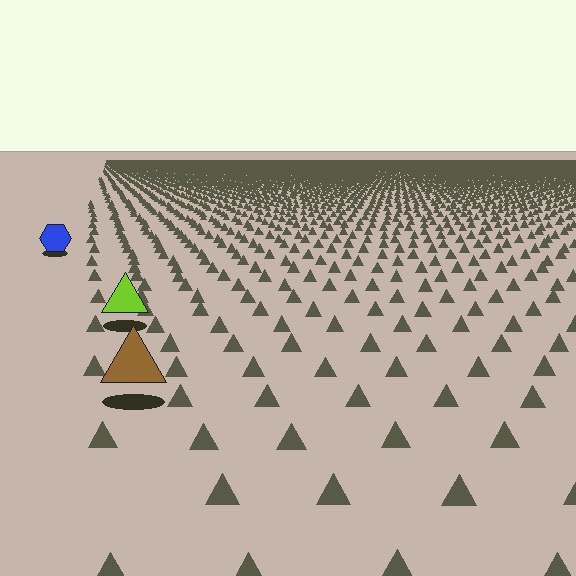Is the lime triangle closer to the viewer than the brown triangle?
No. The brown triangle is closer — you can tell from the texture gradient: the ground texture is coarser near it.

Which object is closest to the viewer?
The brown triangle is closest. The texture marks near it are larger and more spread out.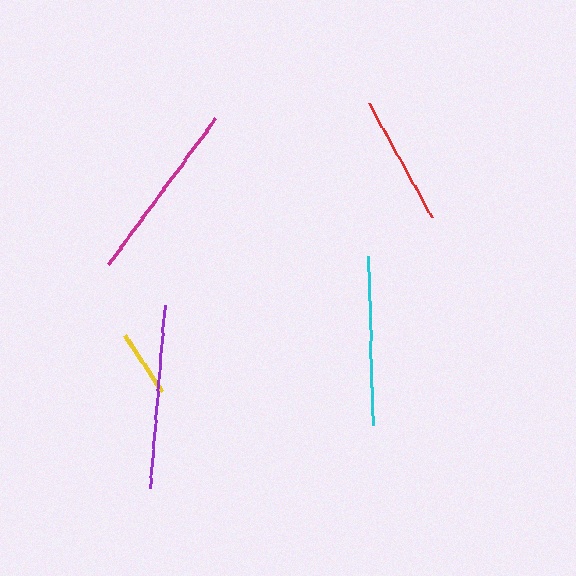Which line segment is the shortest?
The yellow line is the shortest at approximately 68 pixels.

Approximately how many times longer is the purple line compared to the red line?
The purple line is approximately 1.4 times the length of the red line.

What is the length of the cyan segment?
The cyan segment is approximately 169 pixels long.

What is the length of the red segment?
The red segment is approximately 130 pixels long.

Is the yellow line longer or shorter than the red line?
The red line is longer than the yellow line.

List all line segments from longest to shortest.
From longest to shortest: purple, magenta, cyan, red, yellow.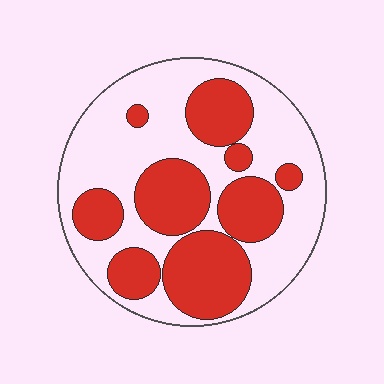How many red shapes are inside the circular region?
9.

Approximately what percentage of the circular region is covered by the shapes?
Approximately 45%.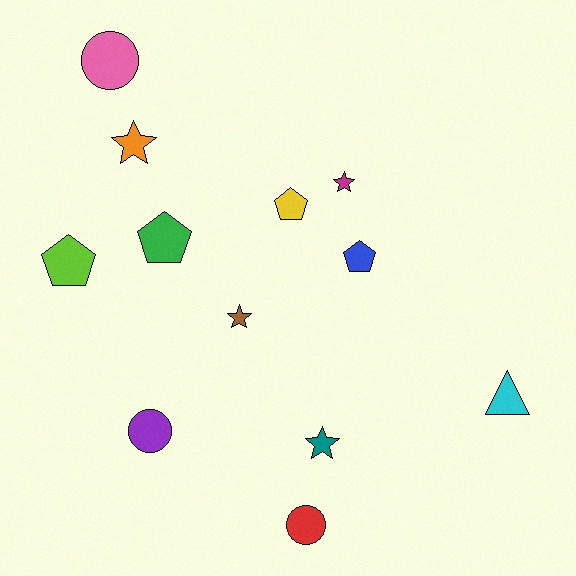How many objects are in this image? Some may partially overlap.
There are 12 objects.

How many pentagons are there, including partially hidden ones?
There are 4 pentagons.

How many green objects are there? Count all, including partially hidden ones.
There is 1 green object.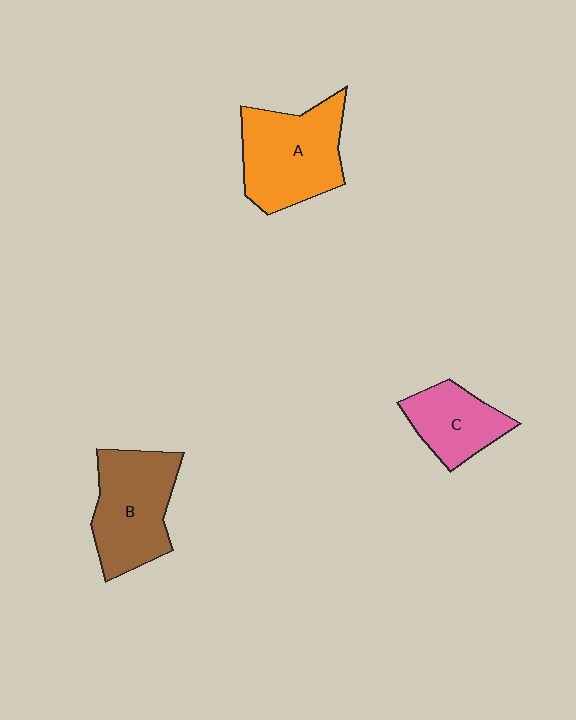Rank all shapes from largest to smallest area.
From largest to smallest: A (orange), B (brown), C (pink).